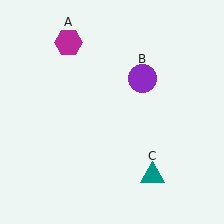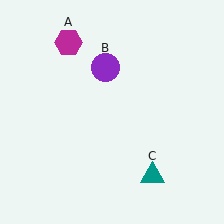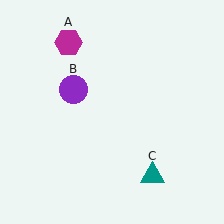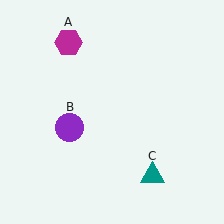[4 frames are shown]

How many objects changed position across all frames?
1 object changed position: purple circle (object B).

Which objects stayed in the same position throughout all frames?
Magenta hexagon (object A) and teal triangle (object C) remained stationary.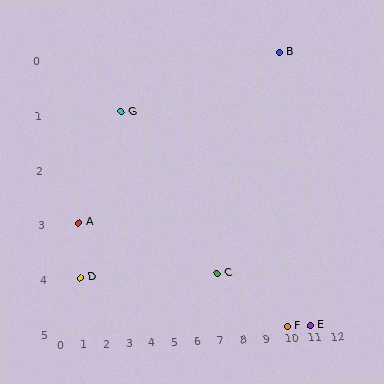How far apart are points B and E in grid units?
Points B and E are 1 column and 5 rows apart (about 5.1 grid units diagonally).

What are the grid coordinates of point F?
Point F is at grid coordinates (10, 5).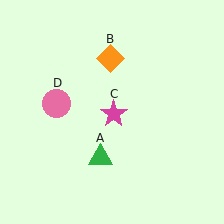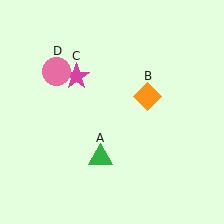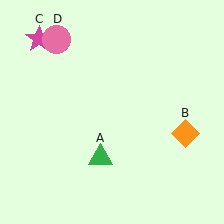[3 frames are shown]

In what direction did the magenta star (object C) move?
The magenta star (object C) moved up and to the left.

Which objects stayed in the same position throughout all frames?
Green triangle (object A) remained stationary.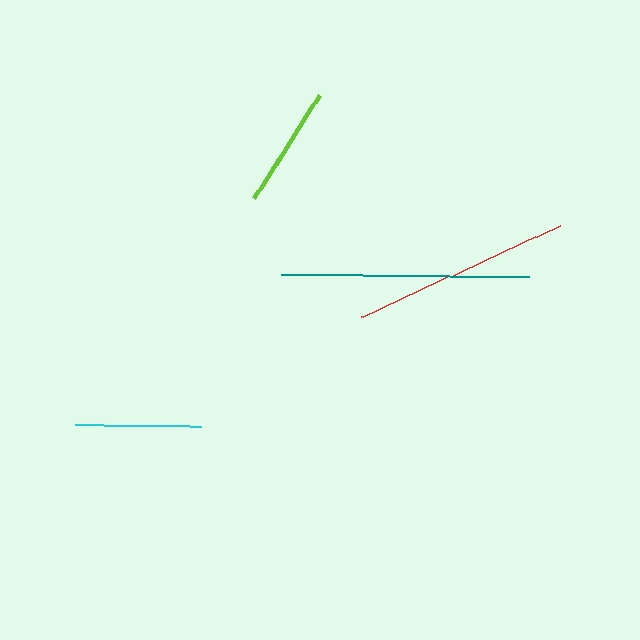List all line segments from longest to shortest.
From longest to shortest: teal, red, cyan, lime.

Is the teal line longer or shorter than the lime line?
The teal line is longer than the lime line.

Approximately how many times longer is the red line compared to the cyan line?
The red line is approximately 1.7 times the length of the cyan line.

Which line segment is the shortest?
The lime line is the shortest at approximately 123 pixels.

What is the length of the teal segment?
The teal segment is approximately 247 pixels long.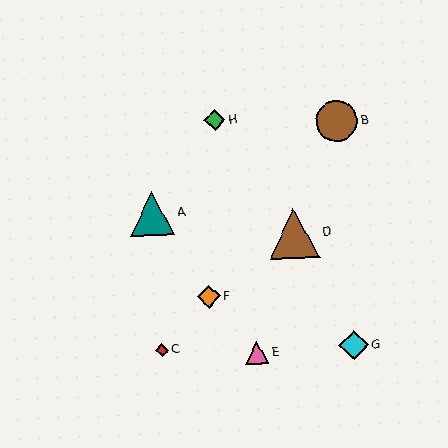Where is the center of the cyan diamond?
The center of the cyan diamond is at (354, 345).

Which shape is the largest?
The brown triangle (labeled D) is the largest.